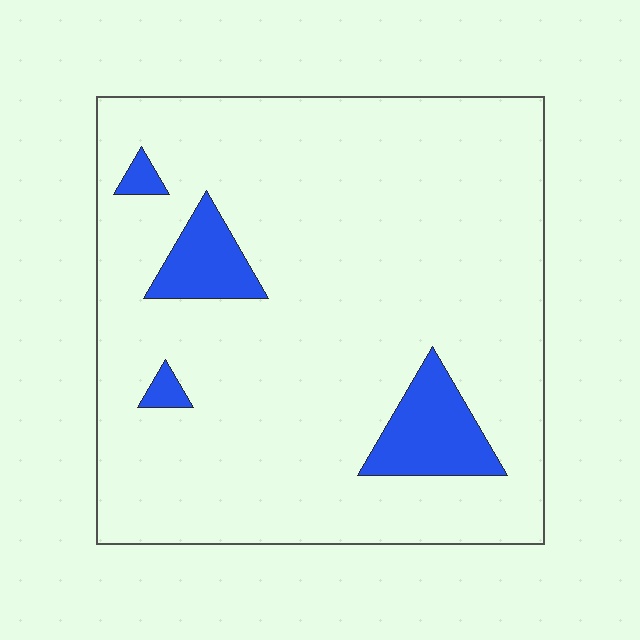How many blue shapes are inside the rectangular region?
4.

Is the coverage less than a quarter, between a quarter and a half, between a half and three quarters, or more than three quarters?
Less than a quarter.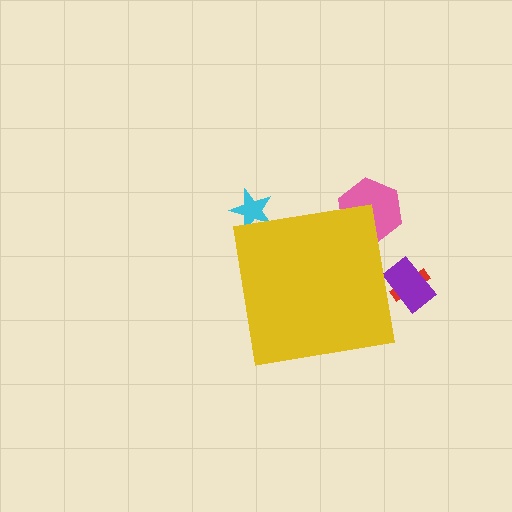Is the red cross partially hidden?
Yes, the red cross is partially hidden behind the yellow square.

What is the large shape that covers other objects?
A yellow square.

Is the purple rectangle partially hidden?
Yes, the purple rectangle is partially hidden behind the yellow square.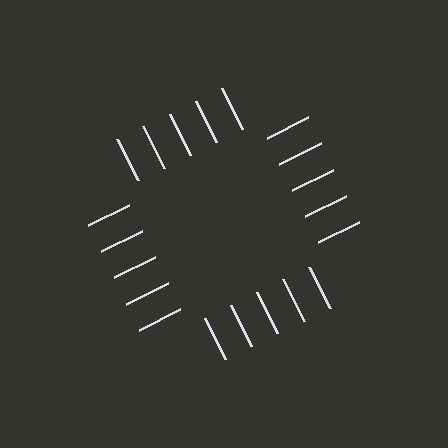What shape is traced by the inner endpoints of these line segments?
An illusory square — the line segments terminate on its edges but no continuous stroke is drawn.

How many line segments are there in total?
20 — 5 along each of the 4 edges.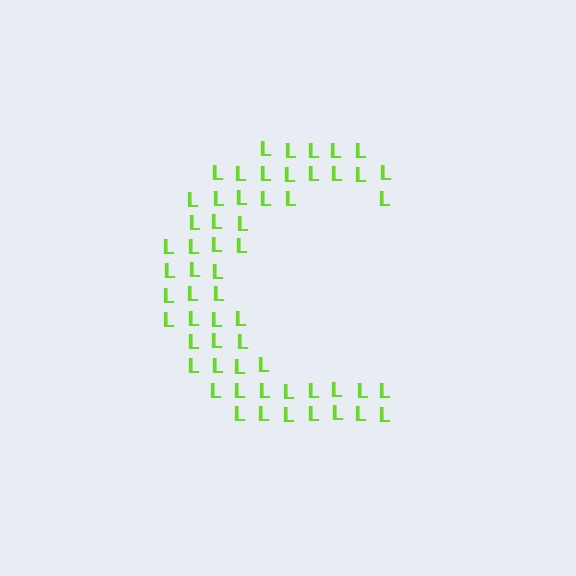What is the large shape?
The large shape is the letter C.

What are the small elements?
The small elements are letter L's.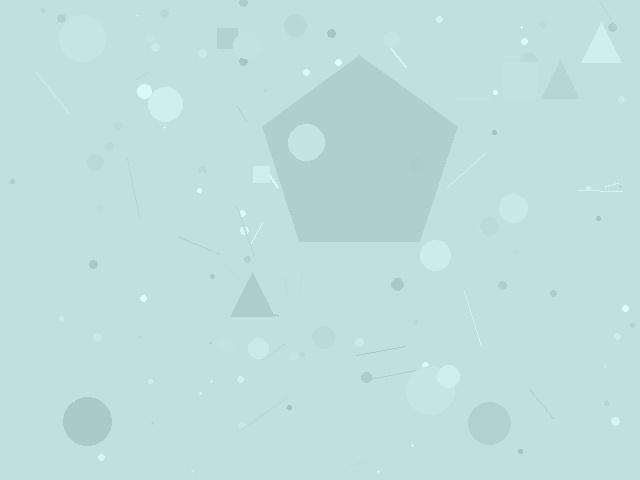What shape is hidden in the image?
A pentagon is hidden in the image.